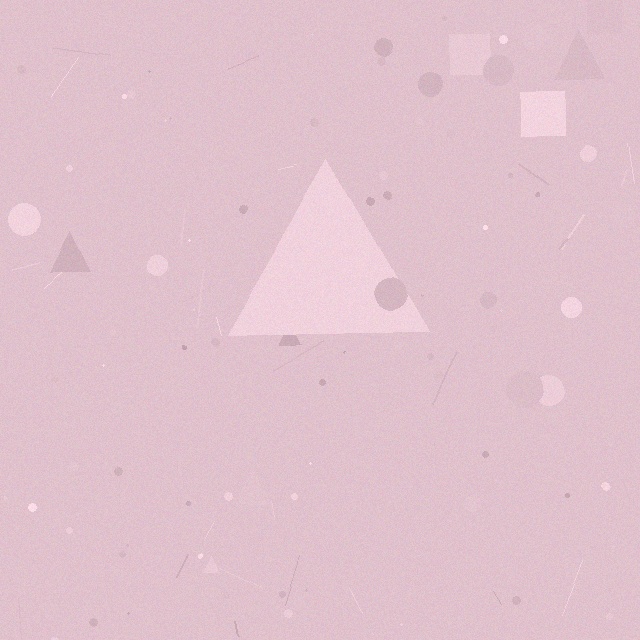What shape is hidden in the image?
A triangle is hidden in the image.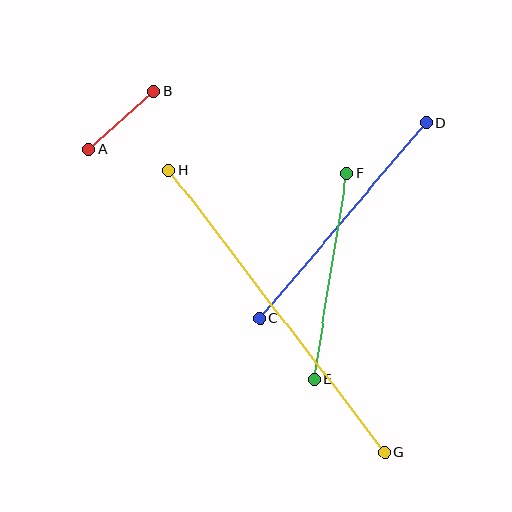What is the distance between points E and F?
The distance is approximately 209 pixels.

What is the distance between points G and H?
The distance is approximately 355 pixels.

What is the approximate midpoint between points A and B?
The midpoint is at approximately (121, 120) pixels.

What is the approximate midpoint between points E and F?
The midpoint is at approximately (331, 276) pixels.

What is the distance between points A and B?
The distance is approximately 87 pixels.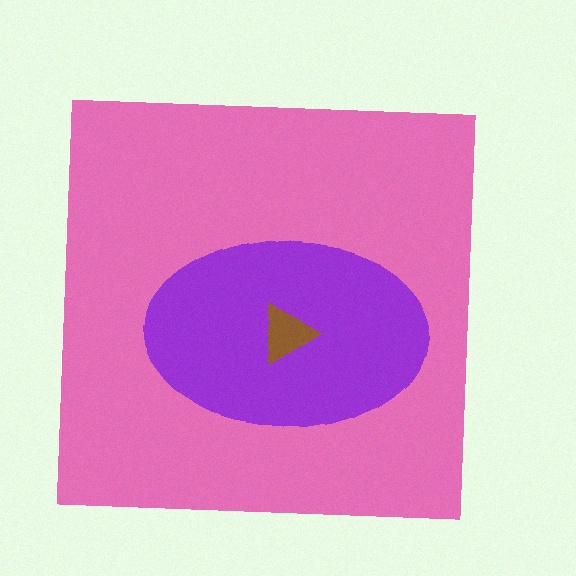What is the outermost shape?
The pink square.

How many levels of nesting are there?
3.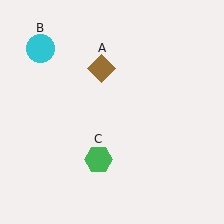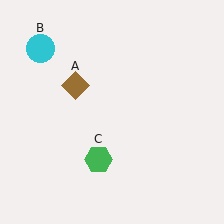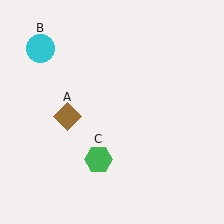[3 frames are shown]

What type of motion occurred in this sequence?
The brown diamond (object A) rotated counterclockwise around the center of the scene.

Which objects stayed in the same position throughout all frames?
Cyan circle (object B) and green hexagon (object C) remained stationary.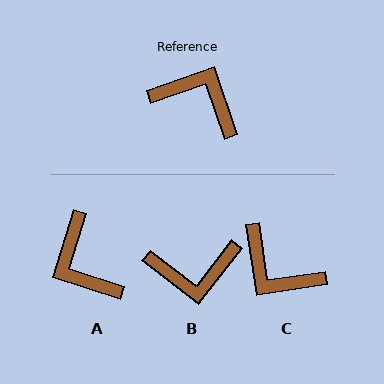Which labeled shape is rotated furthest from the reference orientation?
C, about 169 degrees away.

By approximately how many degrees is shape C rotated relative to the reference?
Approximately 169 degrees counter-clockwise.